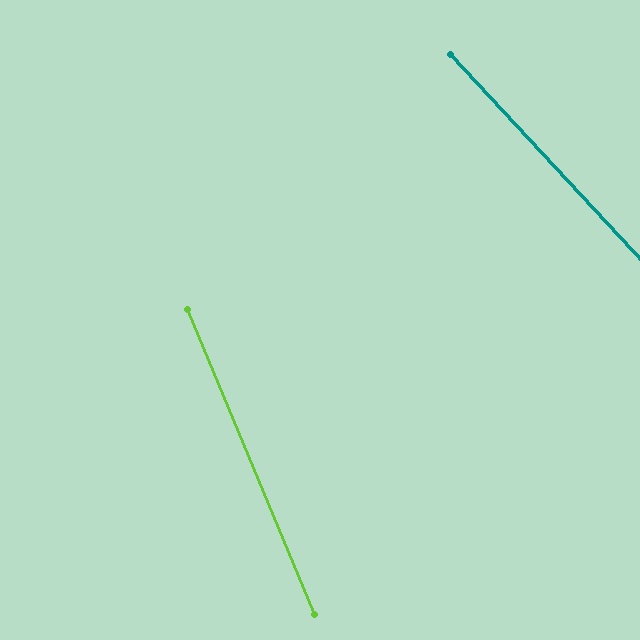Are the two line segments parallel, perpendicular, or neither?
Neither parallel nor perpendicular — they differ by about 20°.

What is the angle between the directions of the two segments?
Approximately 20 degrees.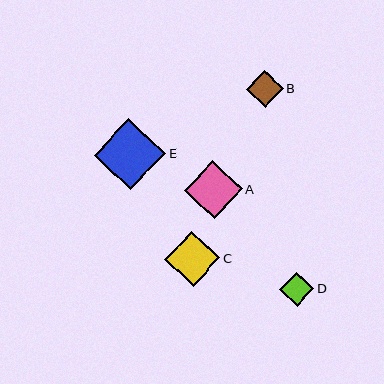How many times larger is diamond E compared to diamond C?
Diamond E is approximately 1.3 times the size of diamond C.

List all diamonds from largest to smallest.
From largest to smallest: E, A, C, B, D.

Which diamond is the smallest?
Diamond D is the smallest with a size of approximately 34 pixels.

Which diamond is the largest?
Diamond E is the largest with a size of approximately 72 pixels.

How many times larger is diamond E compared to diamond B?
Diamond E is approximately 2.0 times the size of diamond B.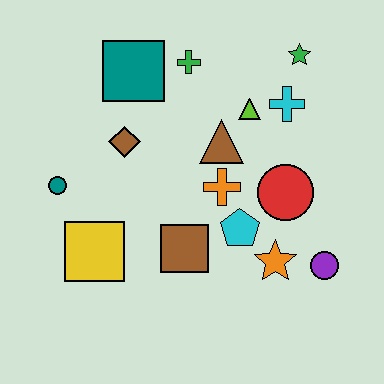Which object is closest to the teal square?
The green cross is closest to the teal square.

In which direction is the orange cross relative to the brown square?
The orange cross is above the brown square.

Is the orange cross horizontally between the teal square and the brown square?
No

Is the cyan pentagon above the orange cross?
No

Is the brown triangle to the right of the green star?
No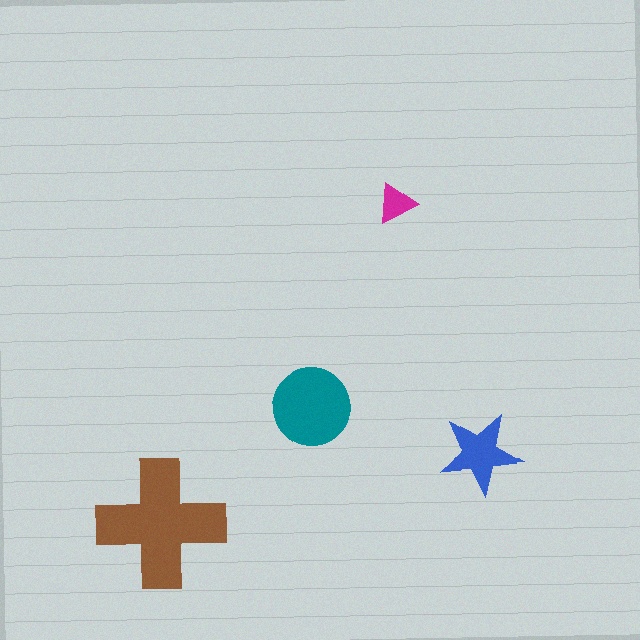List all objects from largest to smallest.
The brown cross, the teal circle, the blue star, the magenta triangle.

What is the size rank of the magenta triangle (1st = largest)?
4th.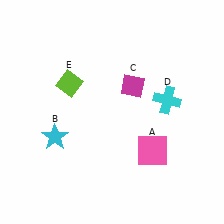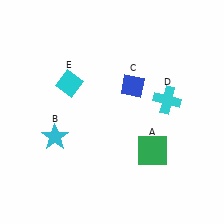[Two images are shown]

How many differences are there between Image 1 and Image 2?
There are 3 differences between the two images.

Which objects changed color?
A changed from pink to green. C changed from magenta to blue. E changed from lime to cyan.